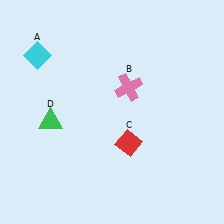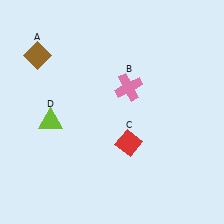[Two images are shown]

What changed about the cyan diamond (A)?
In Image 1, A is cyan. In Image 2, it changed to brown.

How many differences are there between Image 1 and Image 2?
There are 2 differences between the two images.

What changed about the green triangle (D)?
In Image 1, D is green. In Image 2, it changed to lime.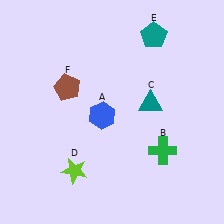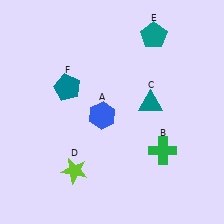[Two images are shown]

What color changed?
The pentagon (F) changed from brown in Image 1 to teal in Image 2.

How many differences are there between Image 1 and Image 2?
There is 1 difference between the two images.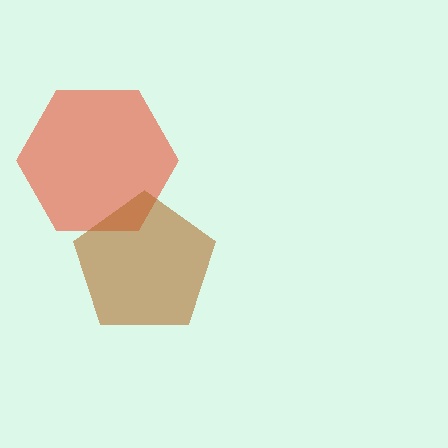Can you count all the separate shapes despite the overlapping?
Yes, there are 2 separate shapes.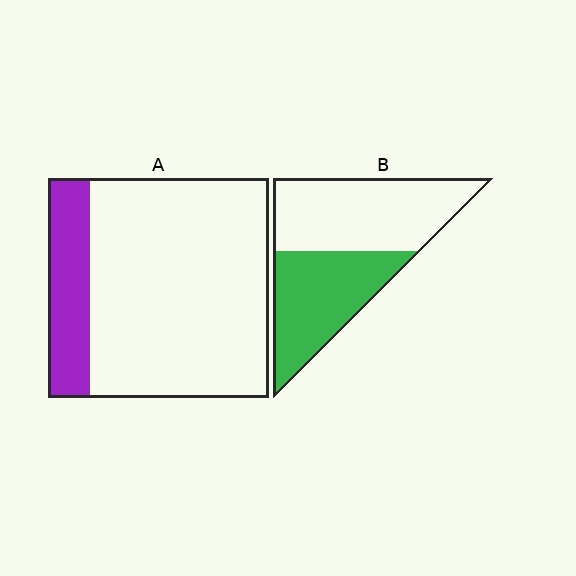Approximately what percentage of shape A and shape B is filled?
A is approximately 20% and B is approximately 45%.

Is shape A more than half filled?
No.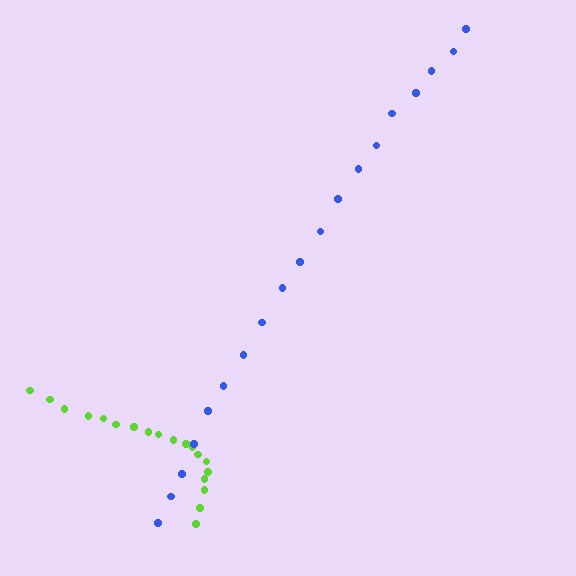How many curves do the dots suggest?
There are 2 distinct paths.